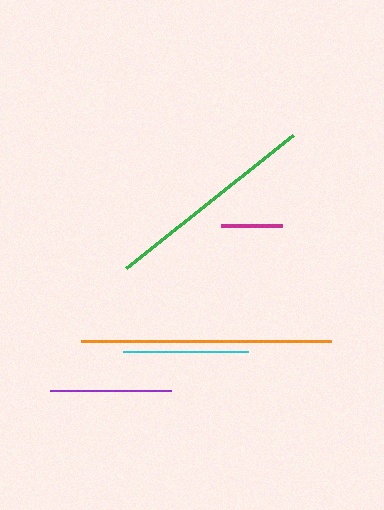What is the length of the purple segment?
The purple segment is approximately 122 pixels long.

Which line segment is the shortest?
The magenta line is the shortest at approximately 61 pixels.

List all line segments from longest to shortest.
From longest to shortest: orange, green, cyan, purple, magenta.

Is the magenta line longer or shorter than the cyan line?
The cyan line is longer than the magenta line.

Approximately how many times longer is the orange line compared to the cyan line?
The orange line is approximately 2.0 times the length of the cyan line.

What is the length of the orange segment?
The orange segment is approximately 250 pixels long.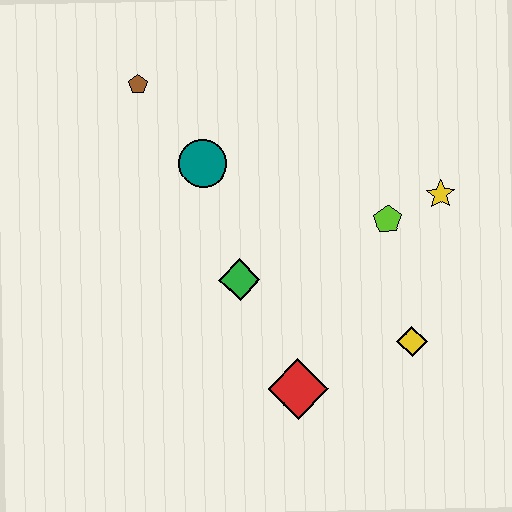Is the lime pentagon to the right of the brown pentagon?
Yes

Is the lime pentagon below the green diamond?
No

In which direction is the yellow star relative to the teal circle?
The yellow star is to the right of the teal circle.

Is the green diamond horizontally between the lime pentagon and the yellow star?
No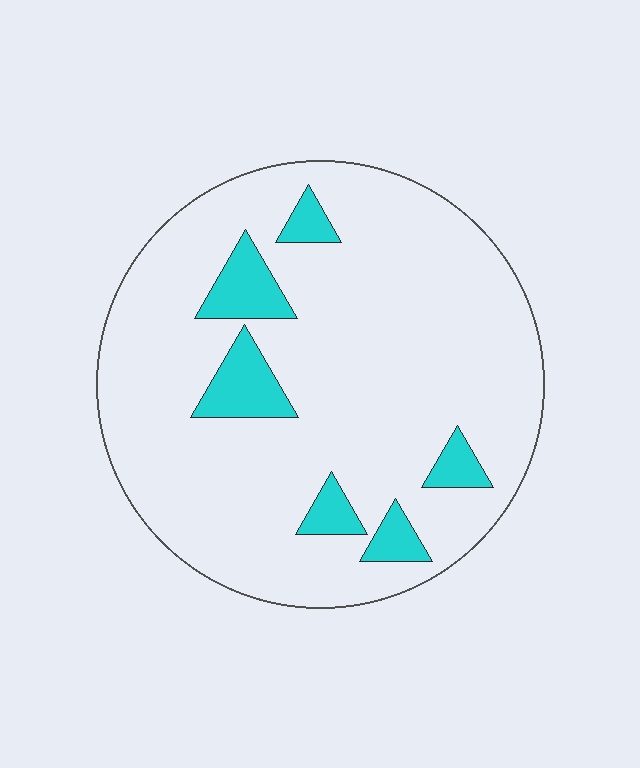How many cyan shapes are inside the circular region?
6.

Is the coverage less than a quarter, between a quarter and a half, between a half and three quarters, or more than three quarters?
Less than a quarter.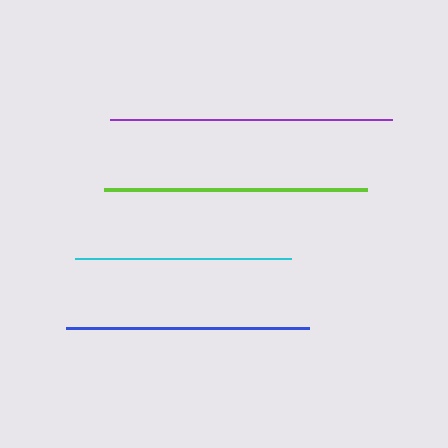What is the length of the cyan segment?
The cyan segment is approximately 216 pixels long.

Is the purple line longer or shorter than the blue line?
The purple line is longer than the blue line.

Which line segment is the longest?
The purple line is the longest at approximately 282 pixels.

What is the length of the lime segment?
The lime segment is approximately 264 pixels long.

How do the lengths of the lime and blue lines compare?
The lime and blue lines are approximately the same length.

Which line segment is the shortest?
The cyan line is the shortest at approximately 216 pixels.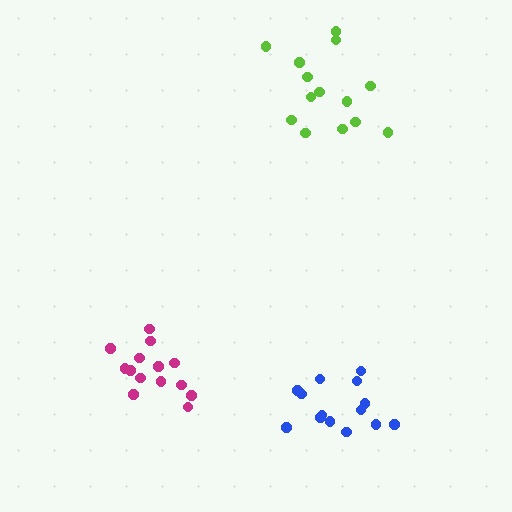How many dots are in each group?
Group 1: 14 dots, Group 2: 14 dots, Group 3: 14 dots (42 total).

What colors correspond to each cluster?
The clusters are colored: lime, blue, magenta.